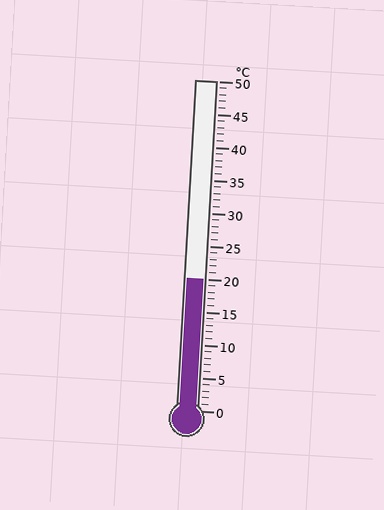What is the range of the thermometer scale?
The thermometer scale ranges from 0°C to 50°C.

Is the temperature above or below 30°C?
The temperature is below 30°C.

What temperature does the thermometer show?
The thermometer shows approximately 20°C.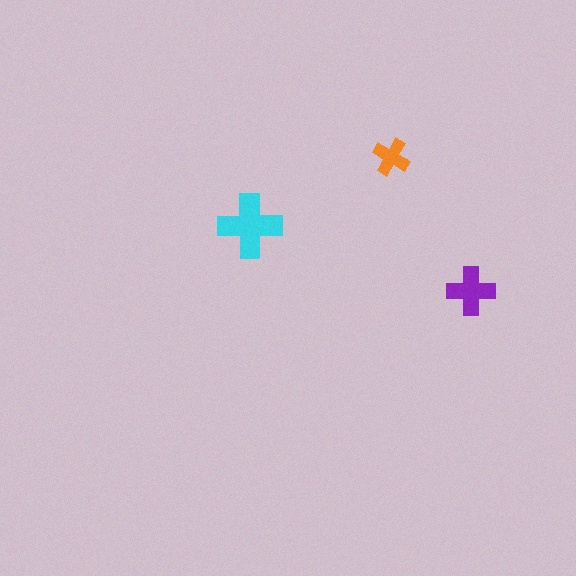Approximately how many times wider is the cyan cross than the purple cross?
About 1.5 times wider.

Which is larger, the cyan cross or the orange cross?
The cyan one.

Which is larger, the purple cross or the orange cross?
The purple one.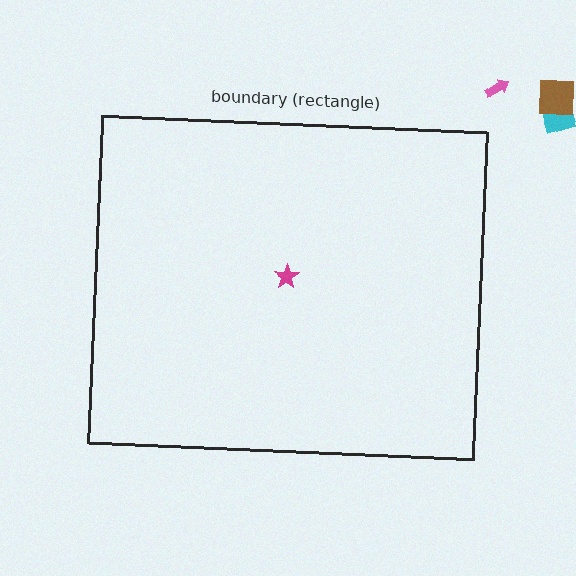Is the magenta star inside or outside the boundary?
Inside.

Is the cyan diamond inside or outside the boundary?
Outside.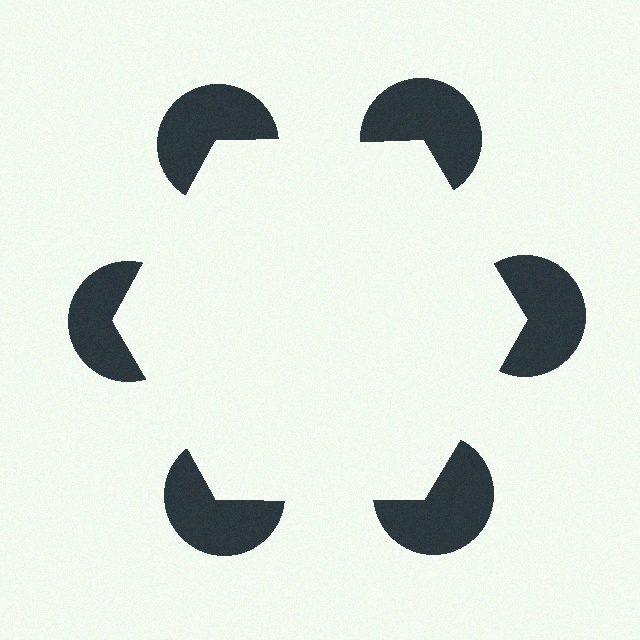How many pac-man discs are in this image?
There are 6 — one at each vertex of the illusory hexagon.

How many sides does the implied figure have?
6 sides.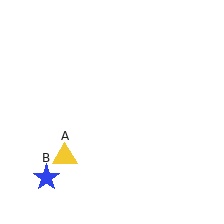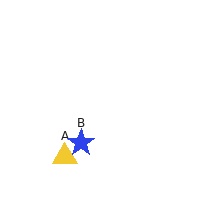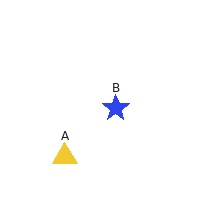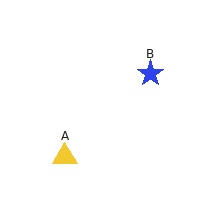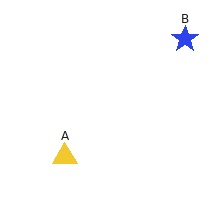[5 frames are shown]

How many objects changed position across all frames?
1 object changed position: blue star (object B).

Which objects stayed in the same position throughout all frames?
Yellow triangle (object A) remained stationary.